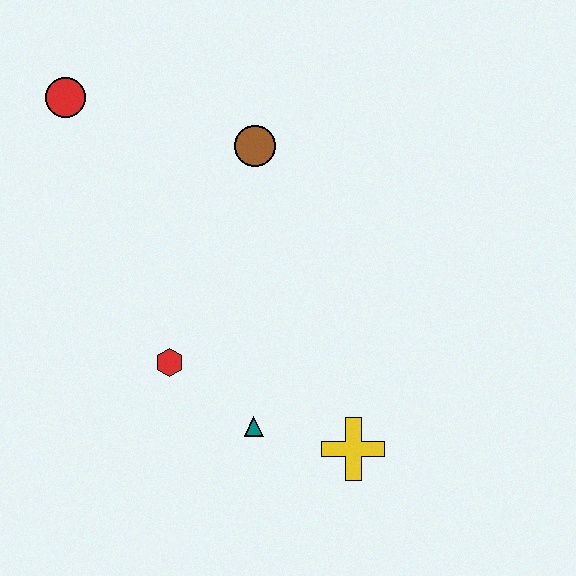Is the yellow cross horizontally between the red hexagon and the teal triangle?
No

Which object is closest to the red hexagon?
The teal triangle is closest to the red hexagon.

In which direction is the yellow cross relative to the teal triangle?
The yellow cross is to the right of the teal triangle.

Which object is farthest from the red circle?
The yellow cross is farthest from the red circle.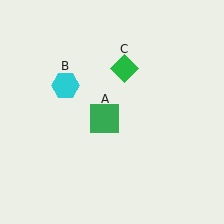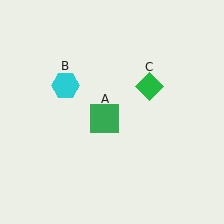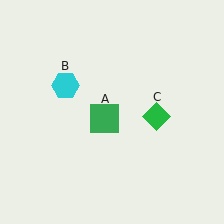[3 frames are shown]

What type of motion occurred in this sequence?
The green diamond (object C) rotated clockwise around the center of the scene.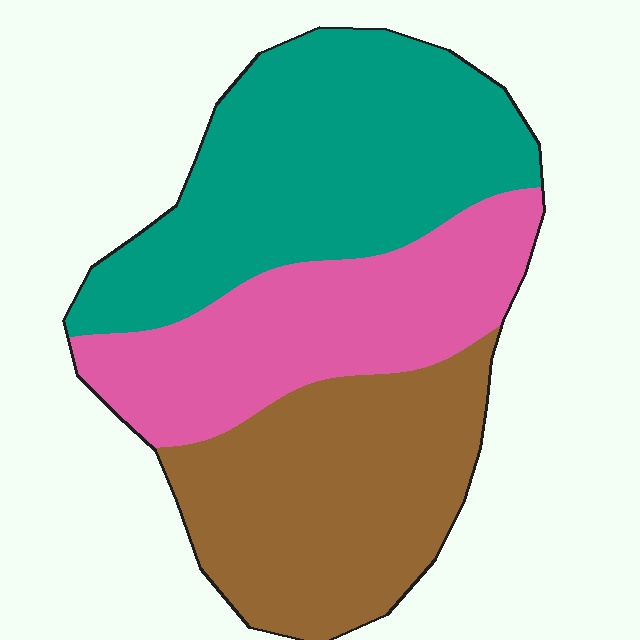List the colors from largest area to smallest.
From largest to smallest: teal, brown, pink.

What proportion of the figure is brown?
Brown covers around 35% of the figure.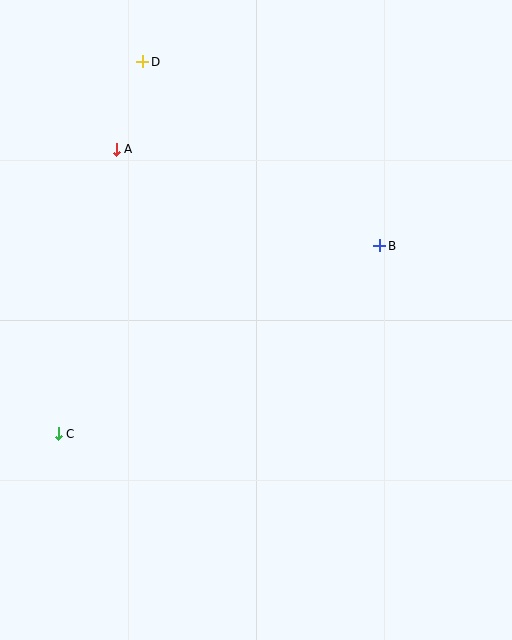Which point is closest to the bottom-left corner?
Point C is closest to the bottom-left corner.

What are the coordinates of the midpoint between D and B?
The midpoint between D and B is at (261, 154).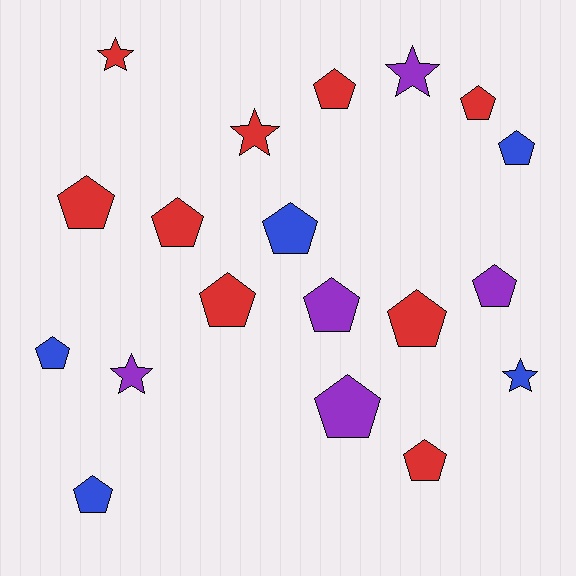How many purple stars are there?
There are 2 purple stars.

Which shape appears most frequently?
Pentagon, with 14 objects.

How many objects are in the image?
There are 19 objects.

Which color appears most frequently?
Red, with 9 objects.